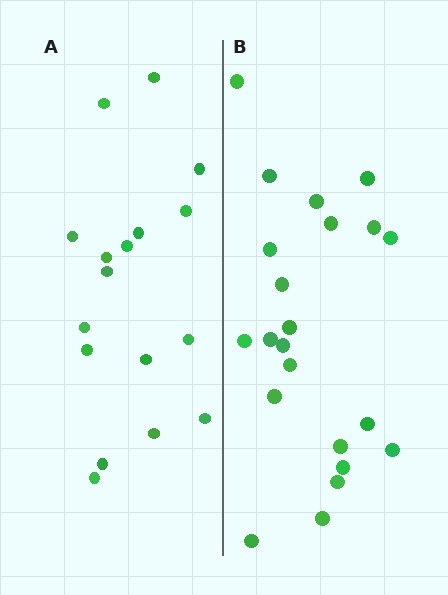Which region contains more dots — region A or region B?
Region B (the right region) has more dots.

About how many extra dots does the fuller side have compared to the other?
Region B has about 5 more dots than region A.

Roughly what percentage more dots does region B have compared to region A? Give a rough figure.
About 30% more.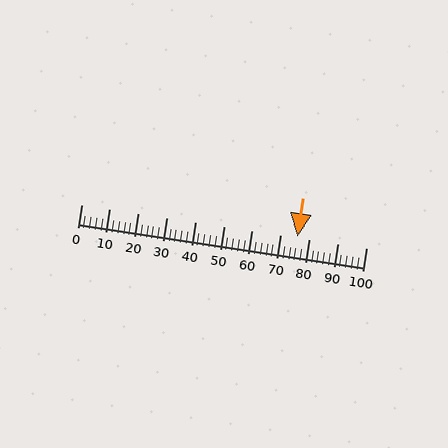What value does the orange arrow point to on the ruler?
The orange arrow points to approximately 76.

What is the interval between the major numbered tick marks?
The major tick marks are spaced 10 units apart.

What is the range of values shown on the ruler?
The ruler shows values from 0 to 100.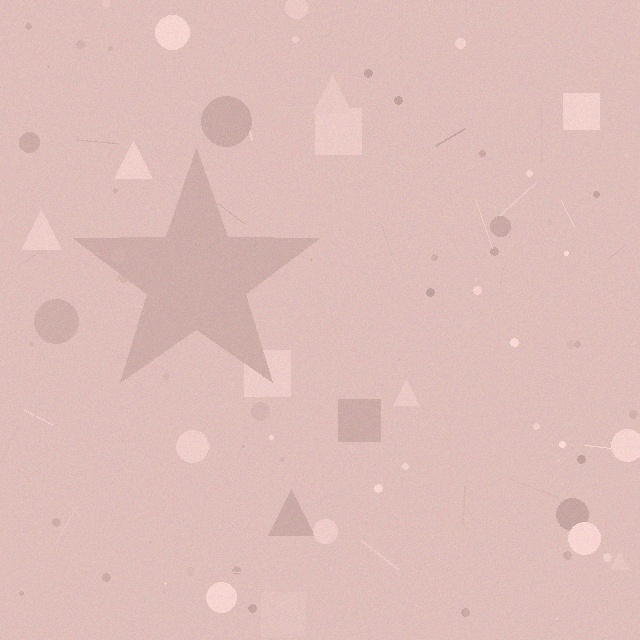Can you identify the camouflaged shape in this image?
The camouflaged shape is a star.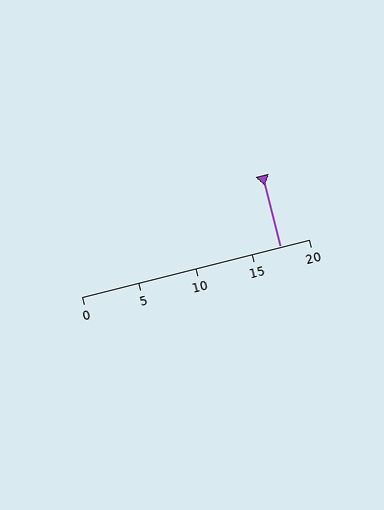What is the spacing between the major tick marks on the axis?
The major ticks are spaced 5 apart.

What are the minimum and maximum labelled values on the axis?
The axis runs from 0 to 20.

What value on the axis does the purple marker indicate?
The marker indicates approximately 17.5.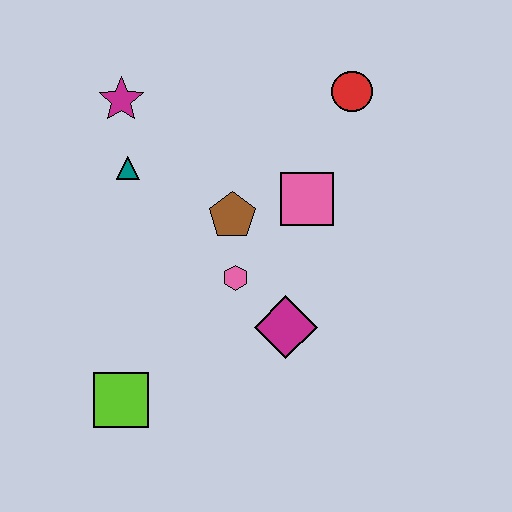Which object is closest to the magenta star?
The teal triangle is closest to the magenta star.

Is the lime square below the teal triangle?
Yes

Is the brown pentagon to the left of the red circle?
Yes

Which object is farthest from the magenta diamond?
The magenta star is farthest from the magenta diamond.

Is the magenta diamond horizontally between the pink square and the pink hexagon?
Yes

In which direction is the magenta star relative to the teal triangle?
The magenta star is above the teal triangle.